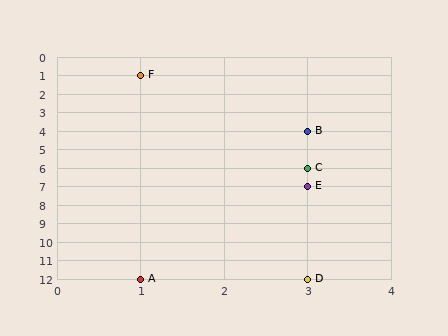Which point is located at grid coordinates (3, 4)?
Point B is at (3, 4).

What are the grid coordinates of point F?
Point F is at grid coordinates (1, 1).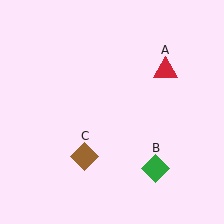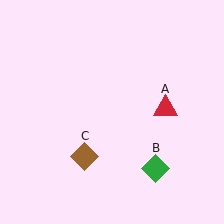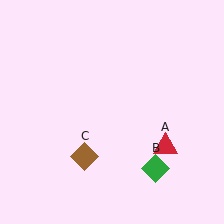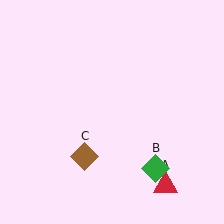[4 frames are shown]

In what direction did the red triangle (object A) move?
The red triangle (object A) moved down.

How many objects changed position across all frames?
1 object changed position: red triangle (object A).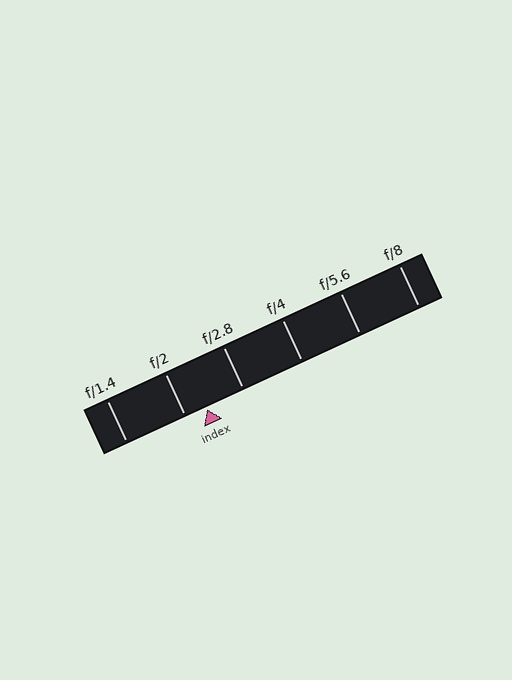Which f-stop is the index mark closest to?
The index mark is closest to f/2.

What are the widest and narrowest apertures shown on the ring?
The widest aperture shown is f/1.4 and the narrowest is f/8.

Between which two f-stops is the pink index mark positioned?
The index mark is between f/2 and f/2.8.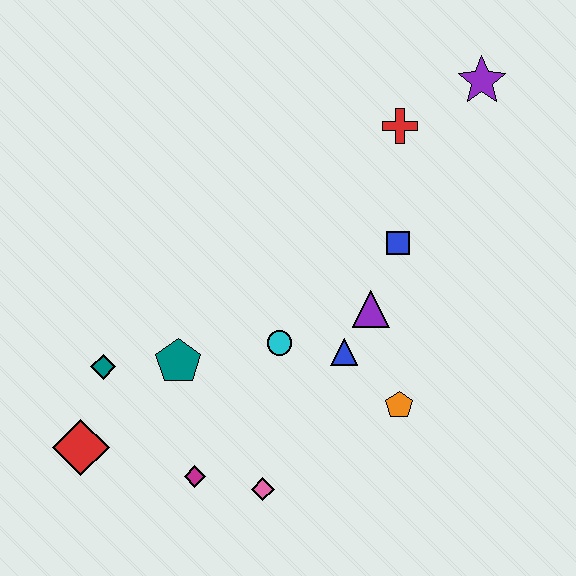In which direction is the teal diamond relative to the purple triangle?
The teal diamond is to the left of the purple triangle.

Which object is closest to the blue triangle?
The purple triangle is closest to the blue triangle.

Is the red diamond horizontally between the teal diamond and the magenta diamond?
No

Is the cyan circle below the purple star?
Yes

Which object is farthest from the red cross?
The red diamond is farthest from the red cross.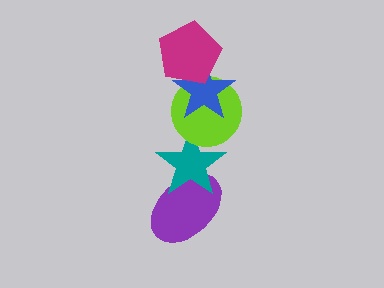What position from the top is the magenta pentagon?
The magenta pentagon is 1st from the top.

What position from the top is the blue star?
The blue star is 2nd from the top.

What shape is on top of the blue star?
The magenta pentagon is on top of the blue star.